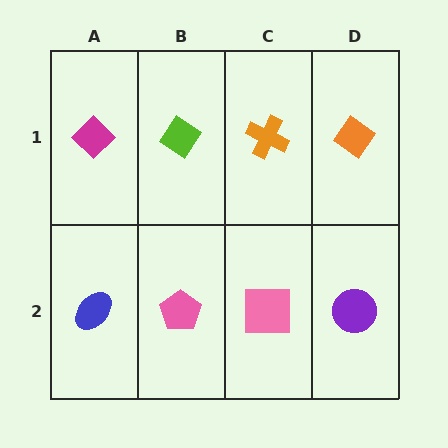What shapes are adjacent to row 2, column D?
An orange diamond (row 1, column D), a pink square (row 2, column C).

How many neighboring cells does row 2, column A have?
2.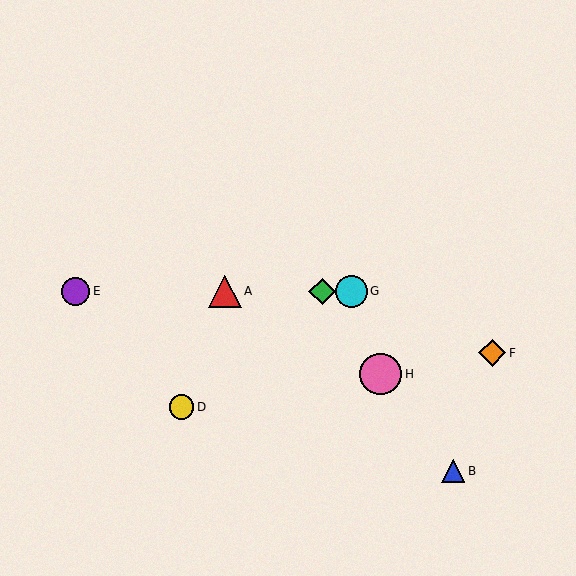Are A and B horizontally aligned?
No, A is at y≈291 and B is at y≈471.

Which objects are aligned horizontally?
Objects A, C, E, G are aligned horizontally.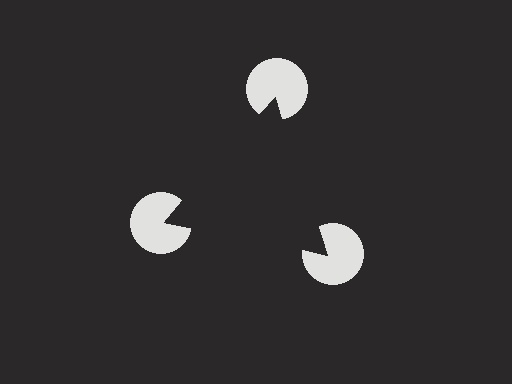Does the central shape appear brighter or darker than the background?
It typically appears slightly darker than the background, even though no actual brightness change is drawn.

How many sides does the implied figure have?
3 sides.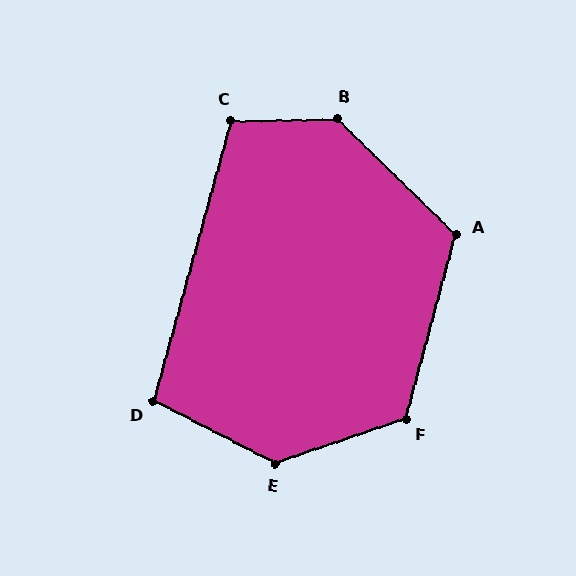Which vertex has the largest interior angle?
B, at approximately 134 degrees.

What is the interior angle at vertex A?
Approximately 119 degrees (obtuse).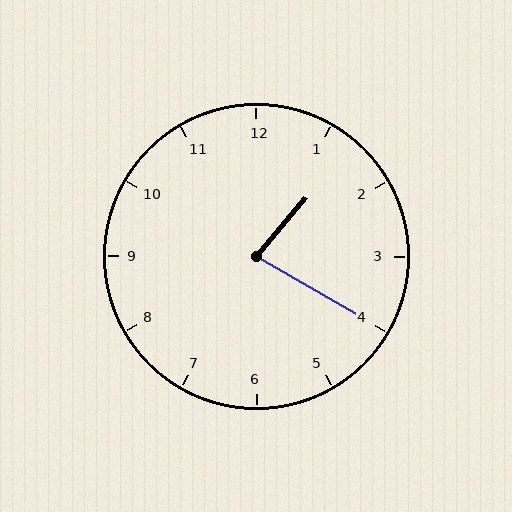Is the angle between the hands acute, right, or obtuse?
It is acute.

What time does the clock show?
1:20.